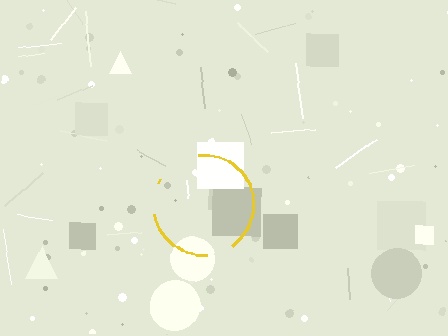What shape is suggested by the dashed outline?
The dashed outline suggests a circle.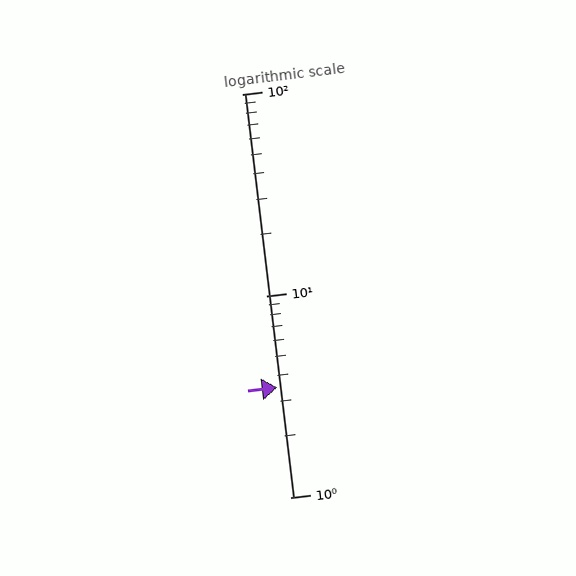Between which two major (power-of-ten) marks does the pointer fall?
The pointer is between 1 and 10.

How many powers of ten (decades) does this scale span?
The scale spans 2 decades, from 1 to 100.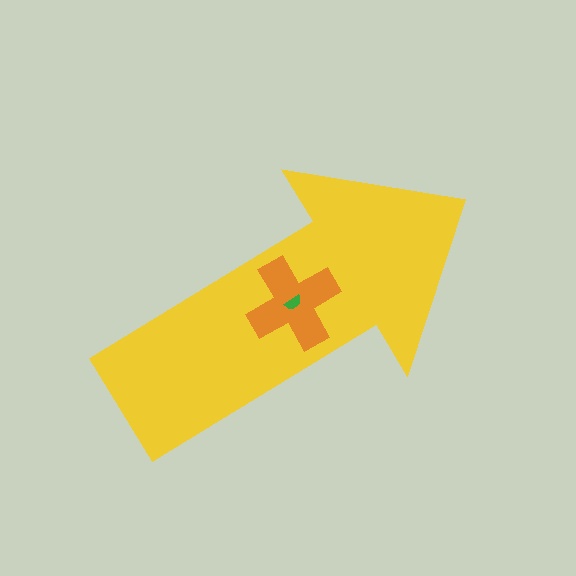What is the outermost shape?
The yellow arrow.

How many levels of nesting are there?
3.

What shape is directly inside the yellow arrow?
The orange cross.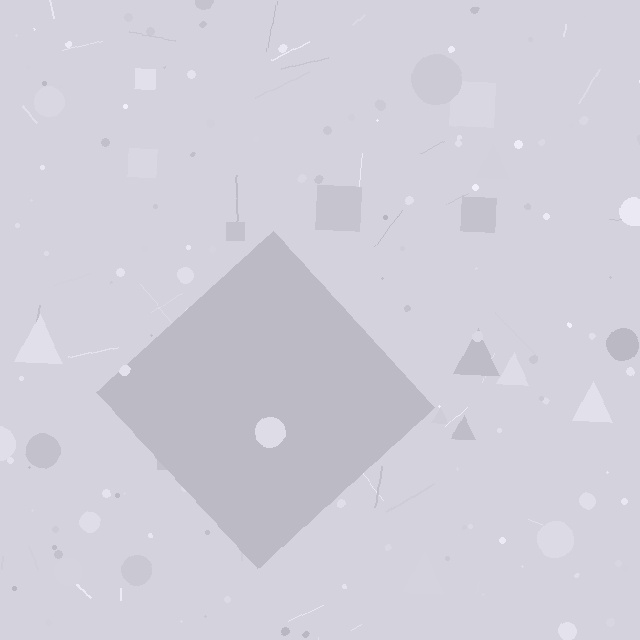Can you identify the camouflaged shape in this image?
The camouflaged shape is a diamond.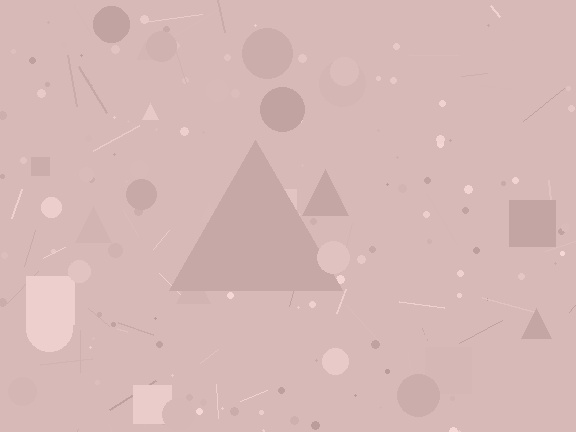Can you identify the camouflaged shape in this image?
The camouflaged shape is a triangle.